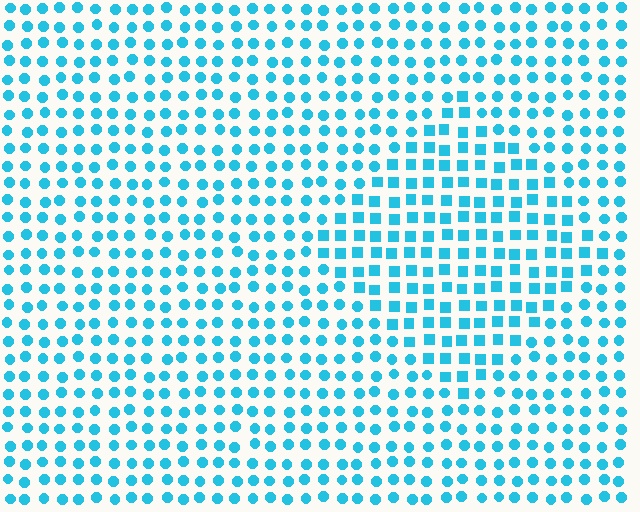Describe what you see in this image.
The image is filled with small cyan elements arranged in a uniform grid. A diamond-shaped region contains squares, while the surrounding area contains circles. The boundary is defined purely by the change in element shape.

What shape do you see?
I see a diamond.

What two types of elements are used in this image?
The image uses squares inside the diamond region and circles outside it.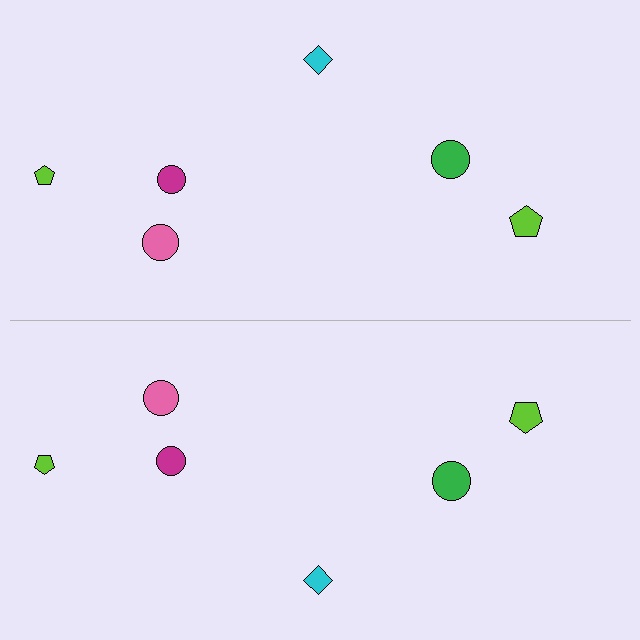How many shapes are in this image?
There are 12 shapes in this image.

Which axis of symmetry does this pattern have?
The pattern has a horizontal axis of symmetry running through the center of the image.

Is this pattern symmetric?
Yes, this pattern has bilateral (reflection) symmetry.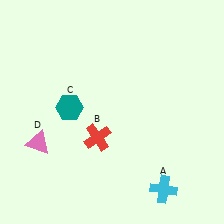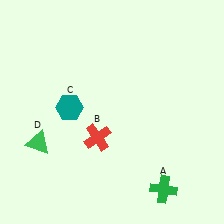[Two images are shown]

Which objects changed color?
A changed from cyan to green. D changed from pink to green.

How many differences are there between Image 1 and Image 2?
There are 2 differences between the two images.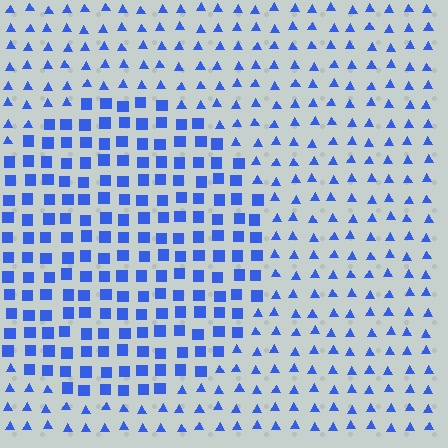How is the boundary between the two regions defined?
The boundary is defined by a change in element shape: squares inside vs. triangles outside. All elements share the same color and spacing.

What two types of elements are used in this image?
The image uses squares inside the circle region and triangles outside it.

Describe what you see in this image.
The image is filled with small blue elements arranged in a uniform grid. A circle-shaped region contains squares, while the surrounding area contains triangles. The boundary is defined purely by the change in element shape.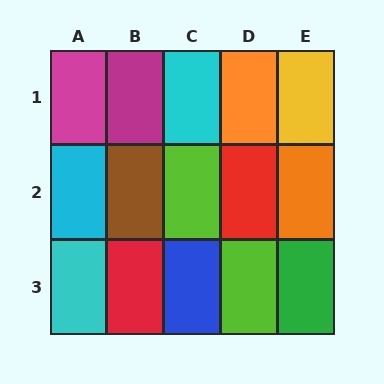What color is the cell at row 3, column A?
Cyan.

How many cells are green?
1 cell is green.